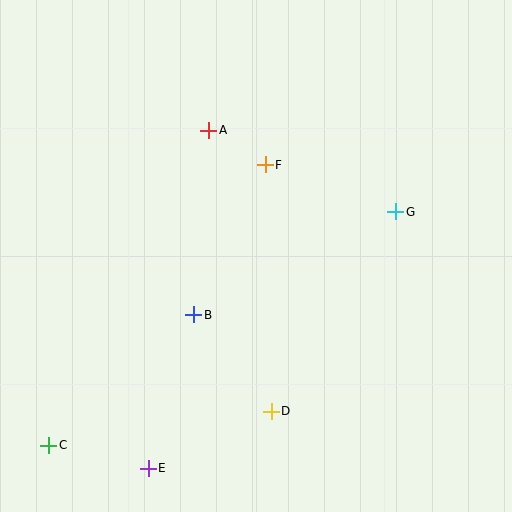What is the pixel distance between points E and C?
The distance between E and C is 102 pixels.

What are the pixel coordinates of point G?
Point G is at (396, 212).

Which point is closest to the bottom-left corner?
Point C is closest to the bottom-left corner.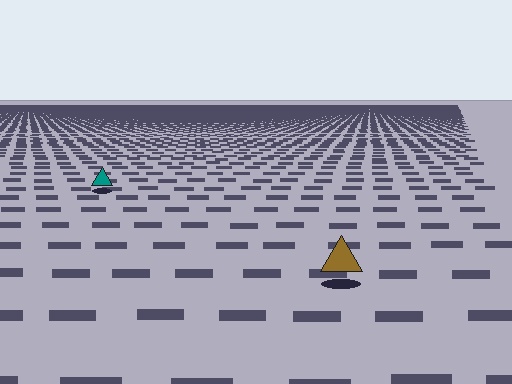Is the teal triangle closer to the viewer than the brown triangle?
No. The brown triangle is closer — you can tell from the texture gradient: the ground texture is coarser near it.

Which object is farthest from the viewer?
The teal triangle is farthest from the viewer. It appears smaller and the ground texture around it is denser.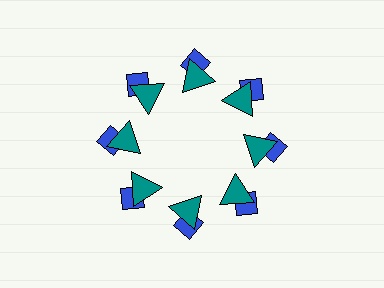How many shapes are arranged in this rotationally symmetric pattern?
There are 16 shapes, arranged in 8 groups of 2.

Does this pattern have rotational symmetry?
Yes, this pattern has 8-fold rotational symmetry. It looks the same after rotating 45 degrees around the center.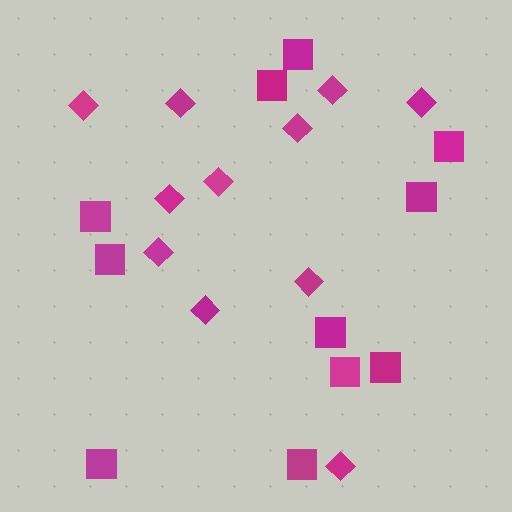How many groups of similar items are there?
There are 2 groups: one group of diamonds (11) and one group of squares (11).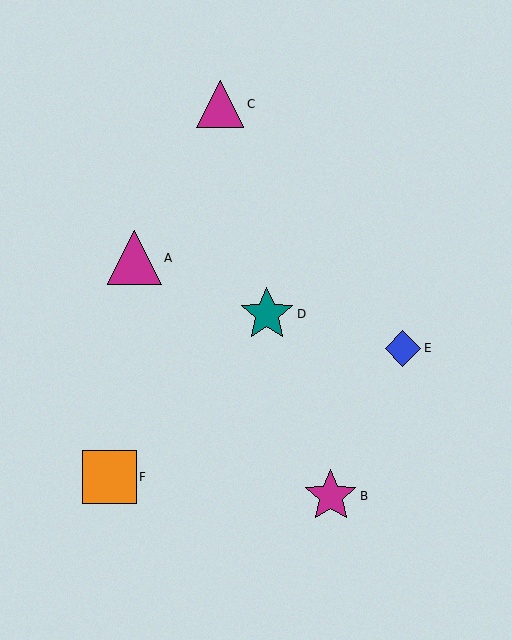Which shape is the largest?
The teal star (labeled D) is the largest.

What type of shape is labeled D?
Shape D is a teal star.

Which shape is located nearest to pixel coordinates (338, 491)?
The magenta star (labeled B) at (331, 496) is nearest to that location.